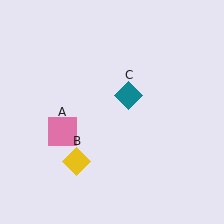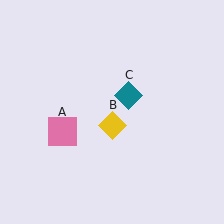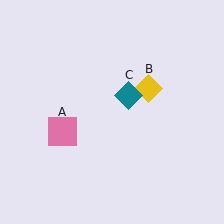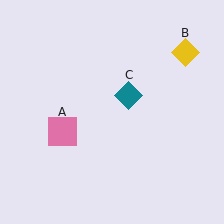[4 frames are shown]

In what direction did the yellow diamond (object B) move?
The yellow diamond (object B) moved up and to the right.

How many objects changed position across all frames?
1 object changed position: yellow diamond (object B).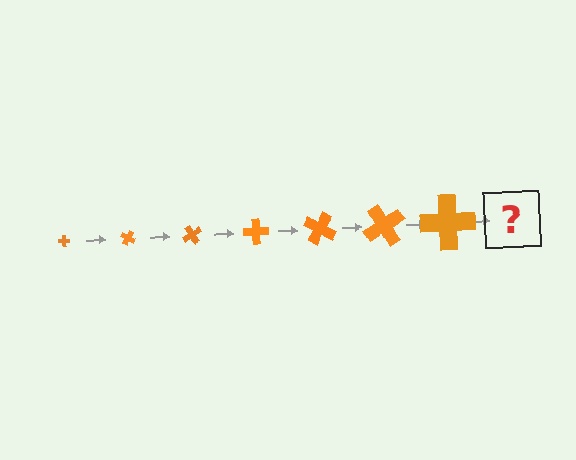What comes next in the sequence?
The next element should be a cross, larger than the previous one and rotated 210 degrees from the start.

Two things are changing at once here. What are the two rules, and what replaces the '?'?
The two rules are that the cross grows larger each step and it rotates 30 degrees each step. The '?' should be a cross, larger than the previous one and rotated 210 degrees from the start.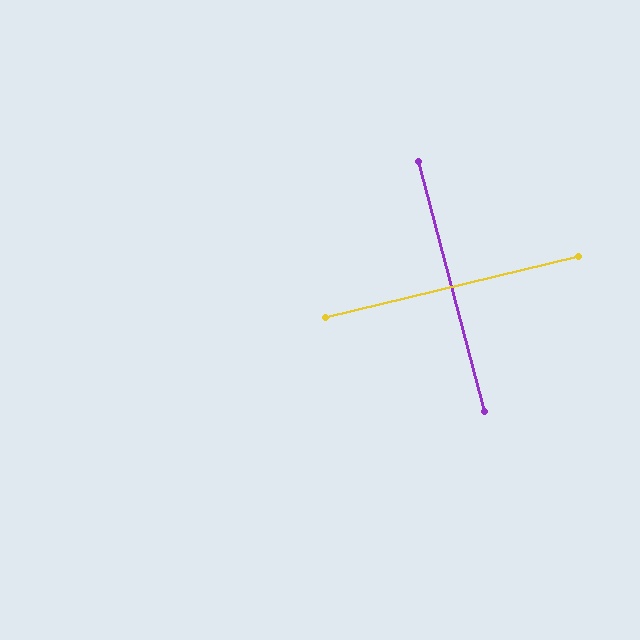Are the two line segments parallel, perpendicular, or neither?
Perpendicular — they meet at approximately 89°.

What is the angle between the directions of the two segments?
Approximately 89 degrees.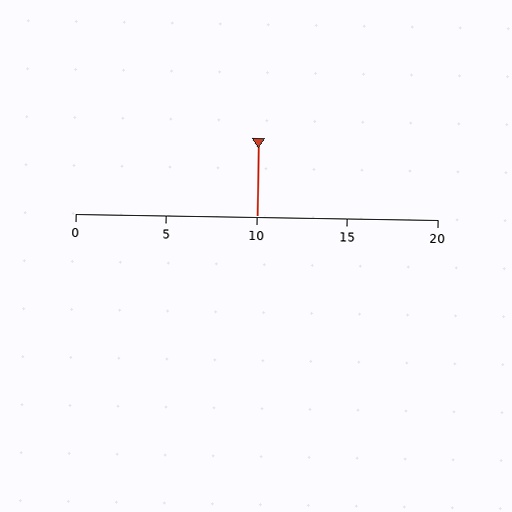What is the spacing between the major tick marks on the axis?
The major ticks are spaced 5 apart.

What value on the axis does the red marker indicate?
The marker indicates approximately 10.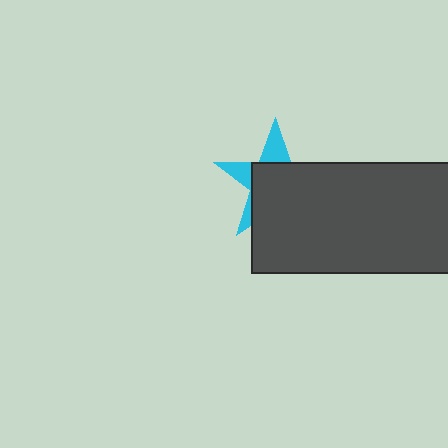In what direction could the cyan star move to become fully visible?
The cyan star could move toward the upper-left. That would shift it out from behind the dark gray rectangle entirely.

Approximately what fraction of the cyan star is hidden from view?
Roughly 69% of the cyan star is hidden behind the dark gray rectangle.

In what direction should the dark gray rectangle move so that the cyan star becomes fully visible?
The dark gray rectangle should move toward the lower-right. That is the shortest direction to clear the overlap and leave the cyan star fully visible.